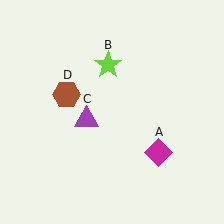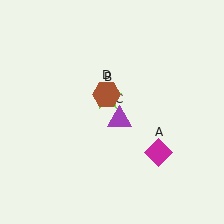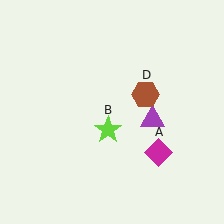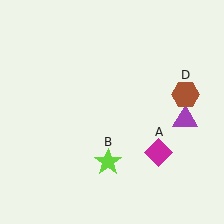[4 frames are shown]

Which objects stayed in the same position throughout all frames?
Magenta diamond (object A) remained stationary.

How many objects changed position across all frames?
3 objects changed position: lime star (object B), purple triangle (object C), brown hexagon (object D).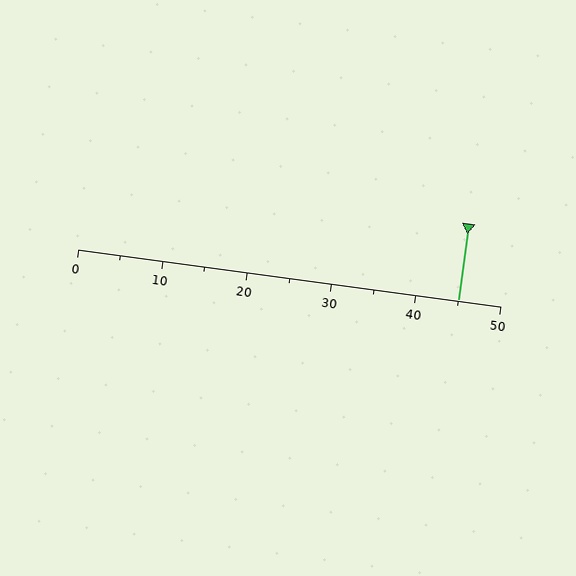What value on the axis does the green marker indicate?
The marker indicates approximately 45.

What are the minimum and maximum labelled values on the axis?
The axis runs from 0 to 50.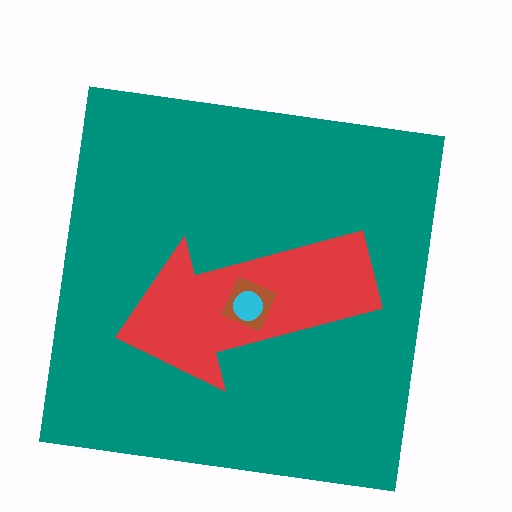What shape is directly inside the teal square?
The red arrow.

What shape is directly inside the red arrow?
The brown diamond.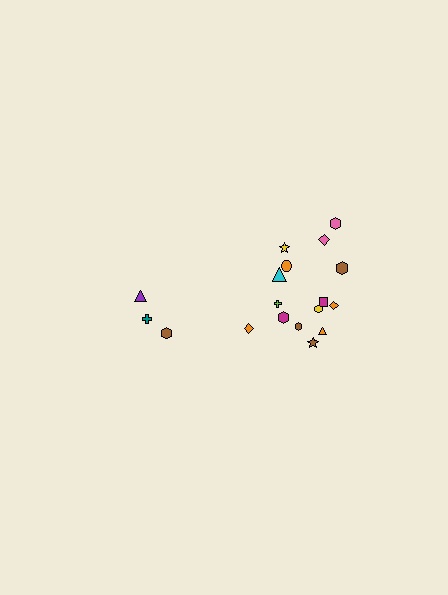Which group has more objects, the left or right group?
The right group.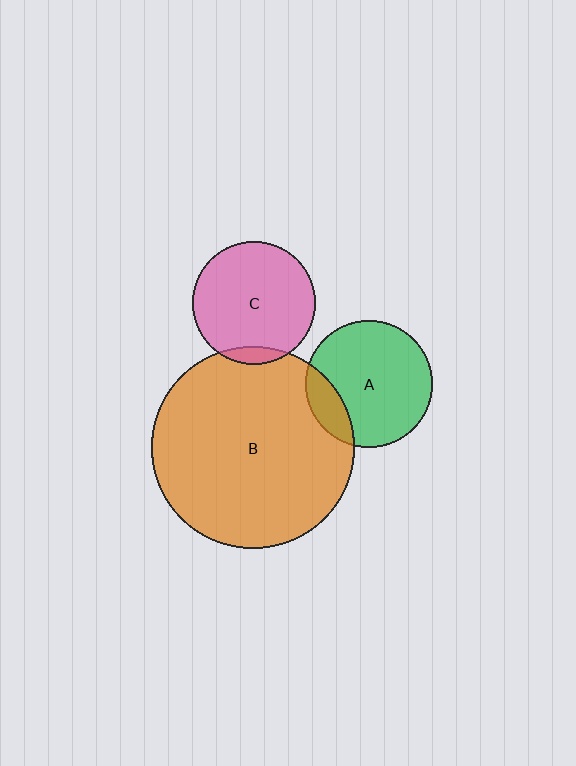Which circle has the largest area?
Circle B (orange).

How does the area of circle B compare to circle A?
Approximately 2.5 times.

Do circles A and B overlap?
Yes.